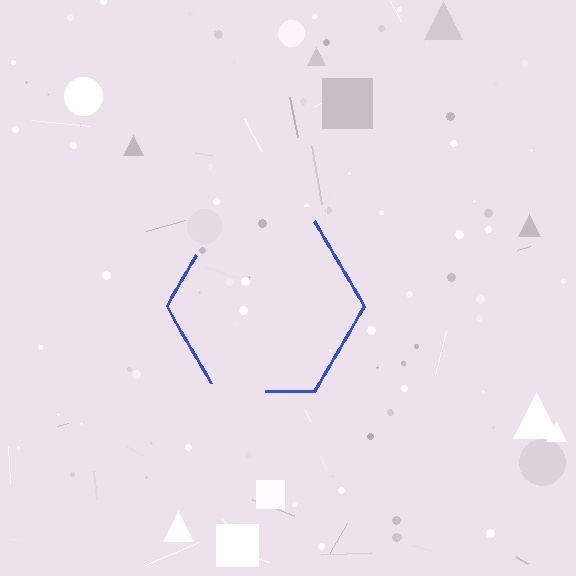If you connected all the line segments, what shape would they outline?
They would outline a hexagon.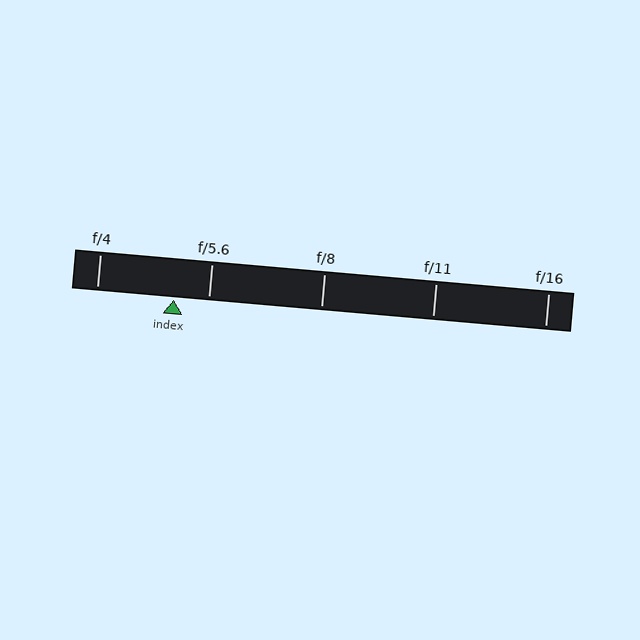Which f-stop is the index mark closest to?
The index mark is closest to f/5.6.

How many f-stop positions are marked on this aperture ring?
There are 5 f-stop positions marked.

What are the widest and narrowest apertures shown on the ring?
The widest aperture shown is f/4 and the narrowest is f/16.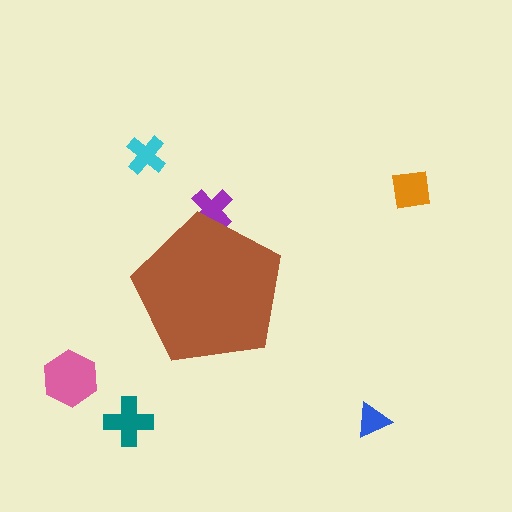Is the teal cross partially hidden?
No, the teal cross is fully visible.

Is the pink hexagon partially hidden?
No, the pink hexagon is fully visible.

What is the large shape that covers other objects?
A brown pentagon.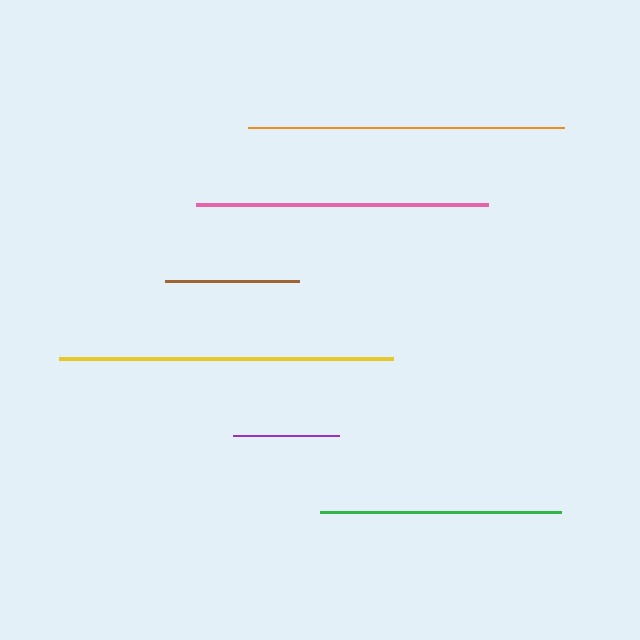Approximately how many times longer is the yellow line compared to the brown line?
The yellow line is approximately 2.5 times the length of the brown line.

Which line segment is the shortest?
The purple line is the shortest at approximately 106 pixels.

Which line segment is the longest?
The yellow line is the longest at approximately 334 pixels.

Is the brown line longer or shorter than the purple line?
The brown line is longer than the purple line.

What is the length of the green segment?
The green segment is approximately 241 pixels long.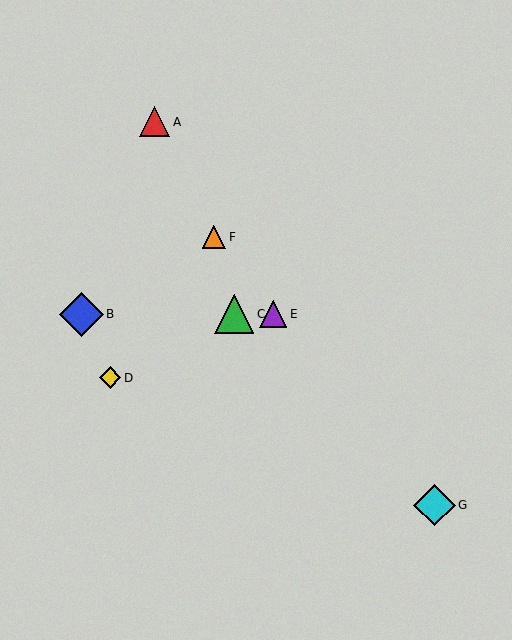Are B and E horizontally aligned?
Yes, both are at y≈314.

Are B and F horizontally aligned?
No, B is at y≈314 and F is at y≈237.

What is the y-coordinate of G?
Object G is at y≈505.